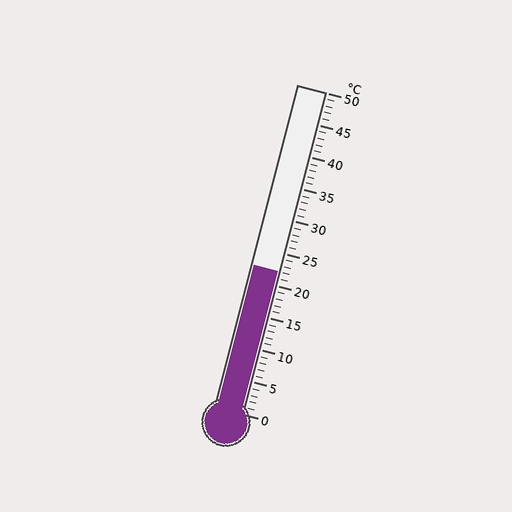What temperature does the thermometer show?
The thermometer shows approximately 22°C.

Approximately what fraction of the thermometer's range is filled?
The thermometer is filled to approximately 45% of its range.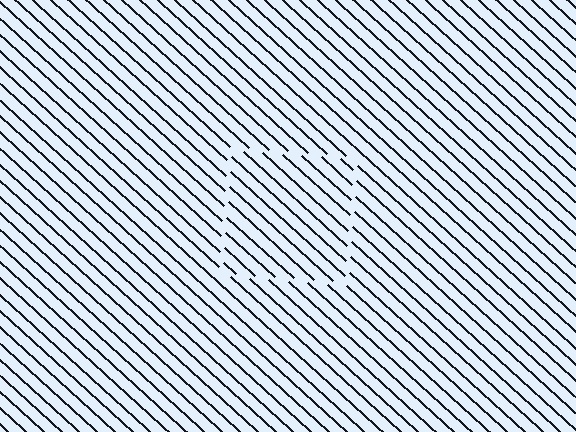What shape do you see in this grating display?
An illusory square. The interior of the shape contains the same grating, shifted by half a period — the contour is defined by the phase discontinuity where line-ends from the inner and outer gratings abut.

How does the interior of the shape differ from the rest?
The interior of the shape contains the same grating, shifted by half a period — the contour is defined by the phase discontinuity where line-ends from the inner and outer gratings abut.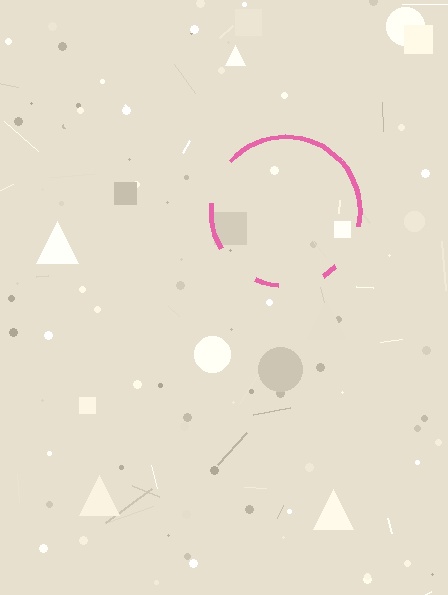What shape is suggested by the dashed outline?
The dashed outline suggests a circle.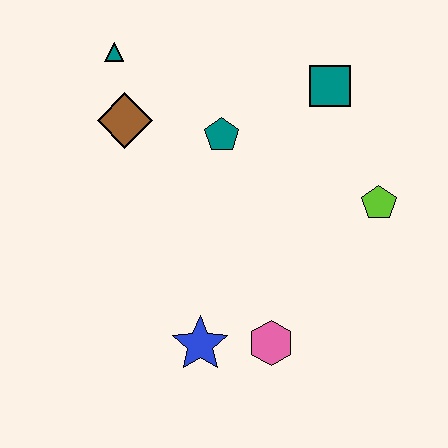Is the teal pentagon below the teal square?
Yes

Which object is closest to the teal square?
The teal pentagon is closest to the teal square.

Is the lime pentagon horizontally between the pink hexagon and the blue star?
No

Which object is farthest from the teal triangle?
The pink hexagon is farthest from the teal triangle.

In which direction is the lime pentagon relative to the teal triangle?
The lime pentagon is to the right of the teal triangle.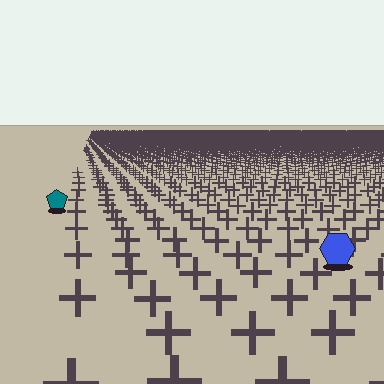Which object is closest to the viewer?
The blue hexagon is closest. The texture marks near it are larger and more spread out.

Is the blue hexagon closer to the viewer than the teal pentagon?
Yes. The blue hexagon is closer — you can tell from the texture gradient: the ground texture is coarser near it.